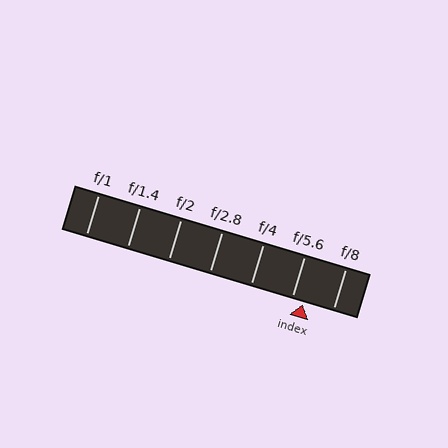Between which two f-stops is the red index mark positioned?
The index mark is between f/5.6 and f/8.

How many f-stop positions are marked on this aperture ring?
There are 7 f-stop positions marked.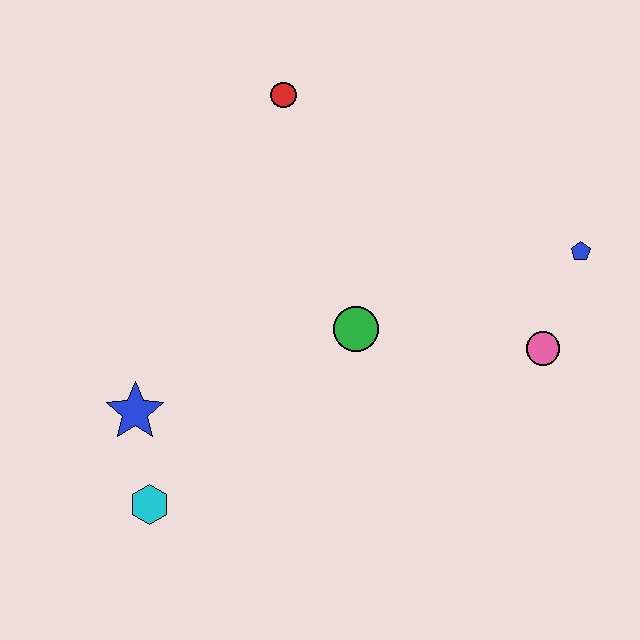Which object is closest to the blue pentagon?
The pink circle is closest to the blue pentagon.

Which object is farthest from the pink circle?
The cyan hexagon is farthest from the pink circle.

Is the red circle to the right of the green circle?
No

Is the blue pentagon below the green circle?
No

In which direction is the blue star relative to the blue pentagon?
The blue star is to the left of the blue pentagon.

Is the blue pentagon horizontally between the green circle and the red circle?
No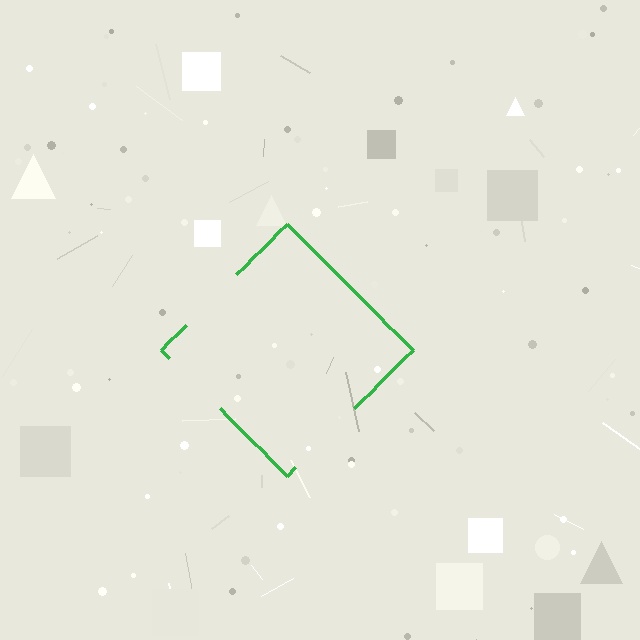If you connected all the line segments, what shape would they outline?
They would outline a diamond.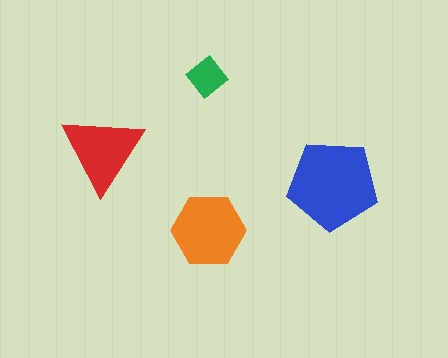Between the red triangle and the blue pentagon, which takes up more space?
The blue pentagon.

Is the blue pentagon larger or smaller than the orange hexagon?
Larger.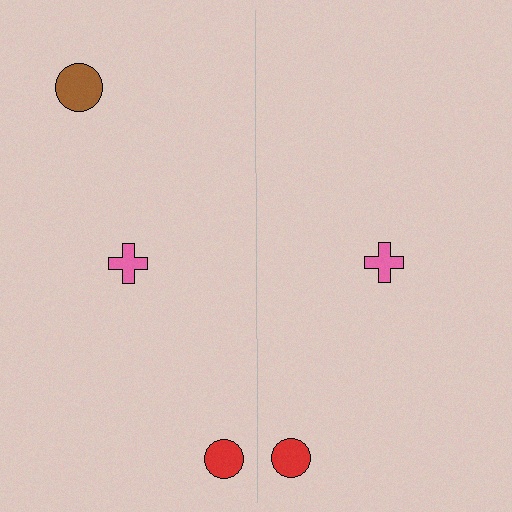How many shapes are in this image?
There are 5 shapes in this image.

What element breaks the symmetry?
A brown circle is missing from the right side.